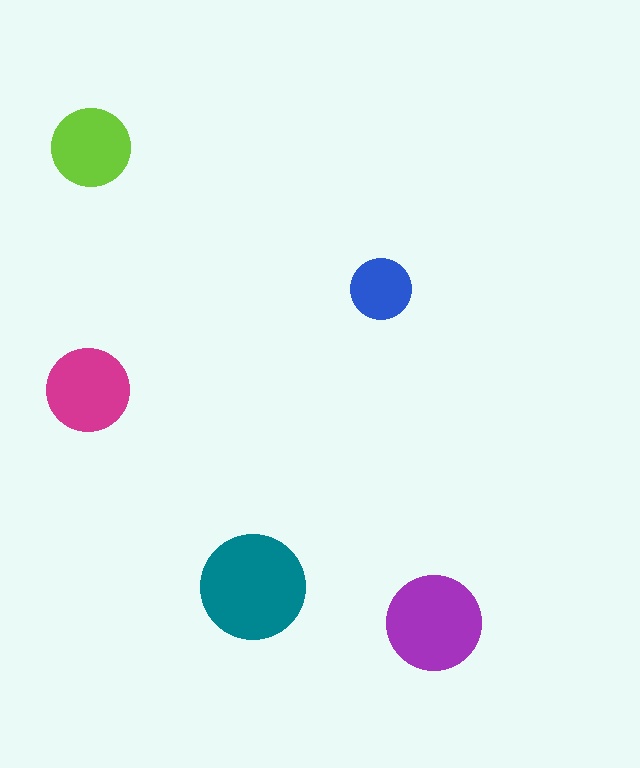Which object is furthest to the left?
The magenta circle is leftmost.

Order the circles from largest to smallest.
the teal one, the purple one, the magenta one, the lime one, the blue one.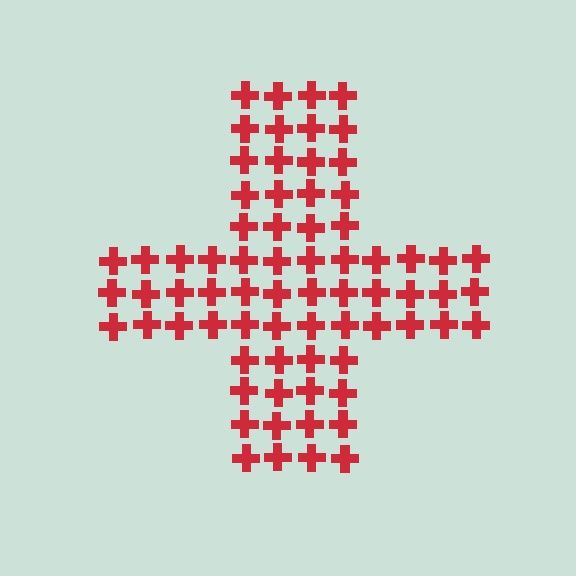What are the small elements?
The small elements are crosses.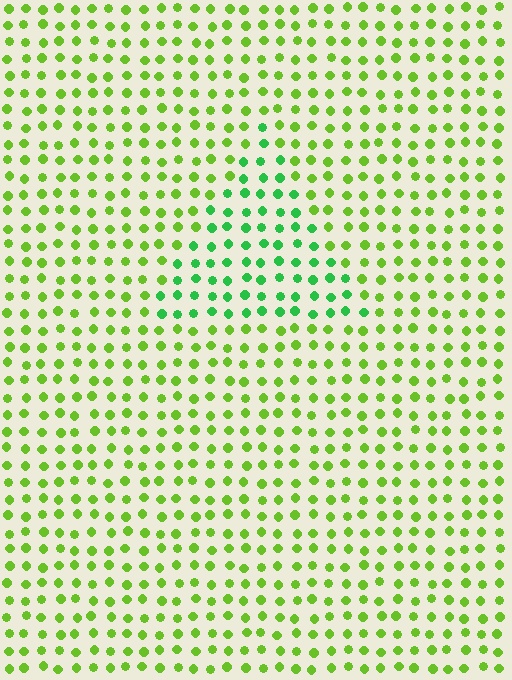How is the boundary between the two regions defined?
The boundary is defined purely by a slight shift in hue (about 38 degrees). Spacing, size, and orientation are identical on both sides.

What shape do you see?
I see a triangle.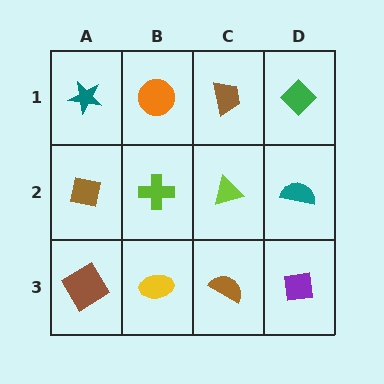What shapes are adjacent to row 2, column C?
A brown trapezoid (row 1, column C), a brown semicircle (row 3, column C), a lime cross (row 2, column B), a teal semicircle (row 2, column D).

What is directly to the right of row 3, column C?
A purple square.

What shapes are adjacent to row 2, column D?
A green diamond (row 1, column D), a purple square (row 3, column D), a lime triangle (row 2, column C).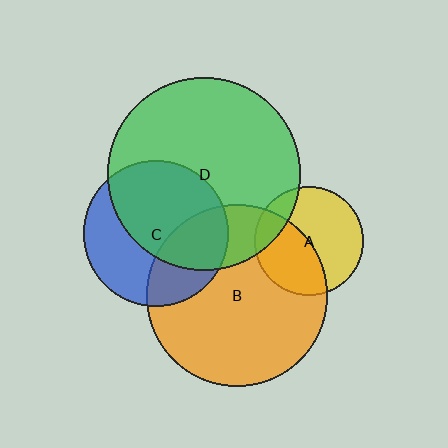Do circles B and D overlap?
Yes.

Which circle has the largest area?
Circle D (green).